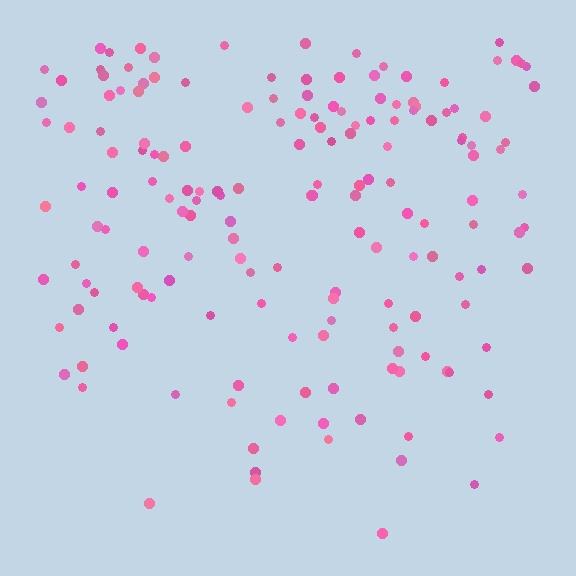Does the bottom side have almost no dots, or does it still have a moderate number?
Still a moderate number, just noticeably fewer than the top.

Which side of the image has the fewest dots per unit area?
The bottom.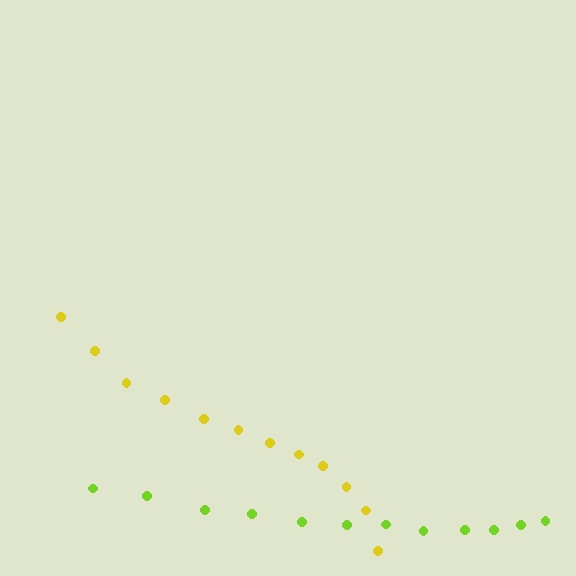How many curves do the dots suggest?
There are 2 distinct paths.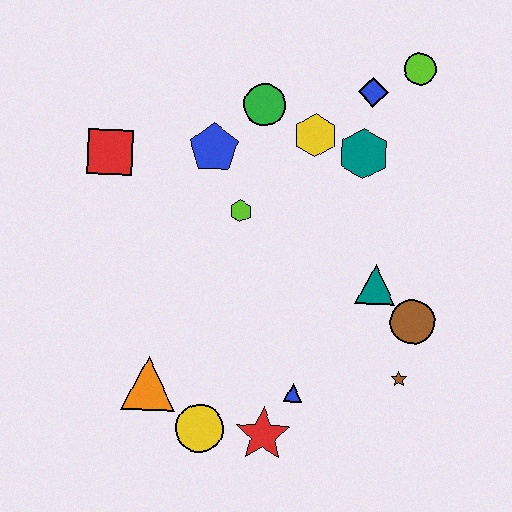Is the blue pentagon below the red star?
No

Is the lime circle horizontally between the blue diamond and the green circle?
No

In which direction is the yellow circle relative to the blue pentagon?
The yellow circle is below the blue pentagon.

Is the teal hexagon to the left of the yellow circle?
No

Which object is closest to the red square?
The blue pentagon is closest to the red square.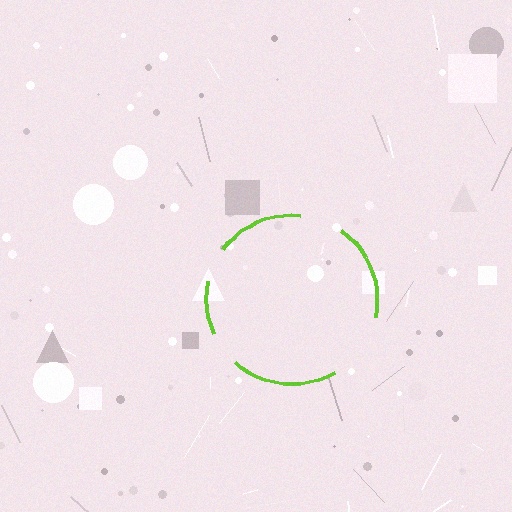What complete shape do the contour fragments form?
The contour fragments form a circle.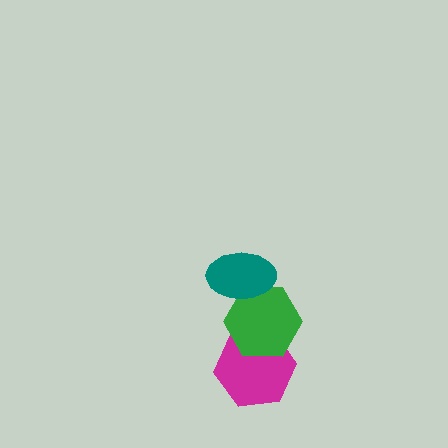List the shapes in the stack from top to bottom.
From top to bottom: the teal ellipse, the green hexagon, the magenta hexagon.